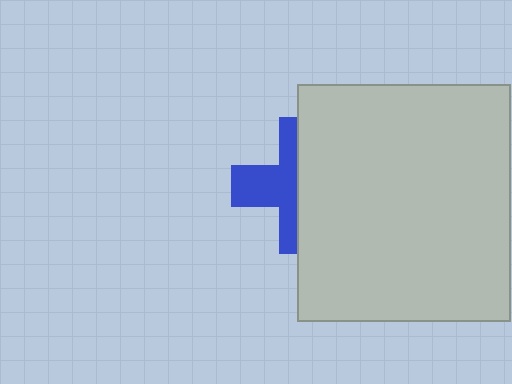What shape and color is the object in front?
The object in front is a light gray rectangle.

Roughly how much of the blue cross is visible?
About half of it is visible (roughly 46%).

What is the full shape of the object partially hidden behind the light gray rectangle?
The partially hidden object is a blue cross.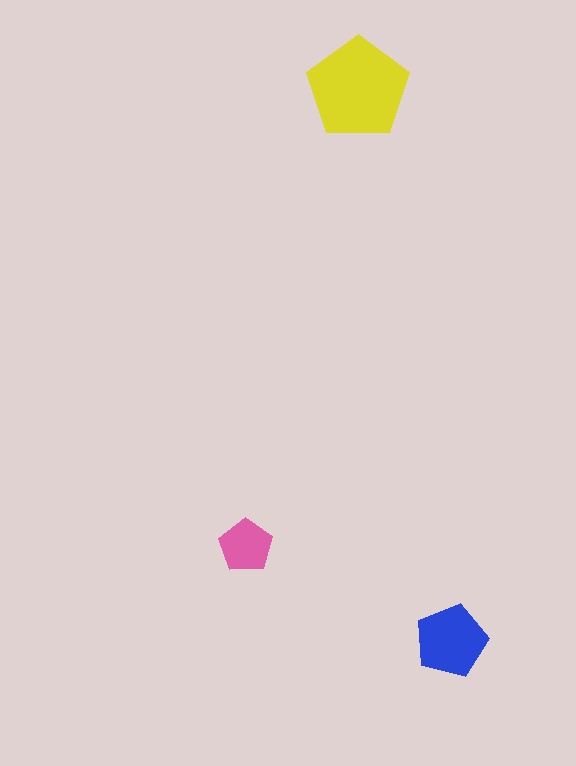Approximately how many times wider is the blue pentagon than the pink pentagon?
About 1.5 times wider.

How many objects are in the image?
There are 3 objects in the image.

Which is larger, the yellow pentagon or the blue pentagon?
The yellow one.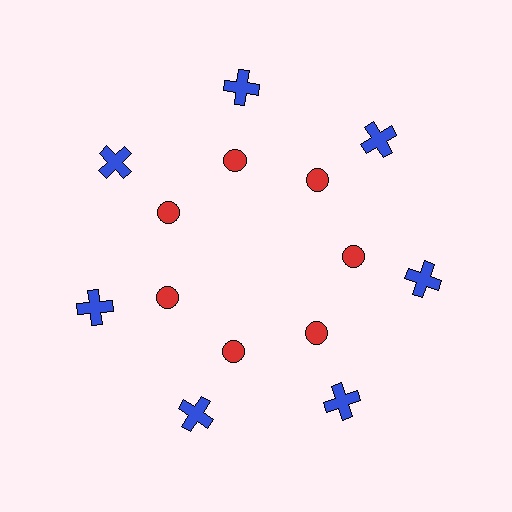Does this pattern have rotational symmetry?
Yes, this pattern has 7-fold rotational symmetry. It looks the same after rotating 51 degrees around the center.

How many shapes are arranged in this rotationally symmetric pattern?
There are 14 shapes, arranged in 7 groups of 2.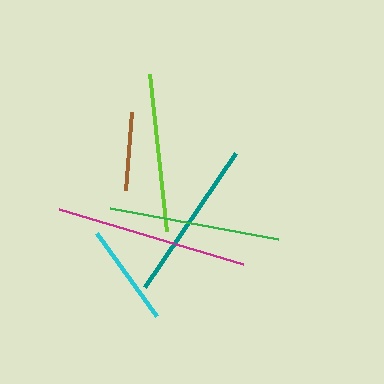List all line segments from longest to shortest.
From longest to shortest: magenta, green, teal, lime, cyan, brown.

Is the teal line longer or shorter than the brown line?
The teal line is longer than the brown line.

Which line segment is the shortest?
The brown line is the shortest at approximately 78 pixels.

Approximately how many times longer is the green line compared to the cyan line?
The green line is approximately 1.7 times the length of the cyan line.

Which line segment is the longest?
The magenta line is the longest at approximately 192 pixels.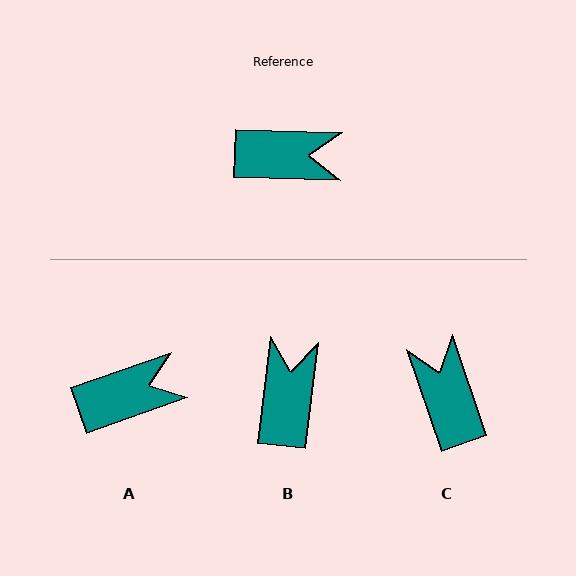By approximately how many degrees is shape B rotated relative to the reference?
Approximately 84 degrees counter-clockwise.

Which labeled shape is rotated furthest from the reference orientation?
C, about 110 degrees away.